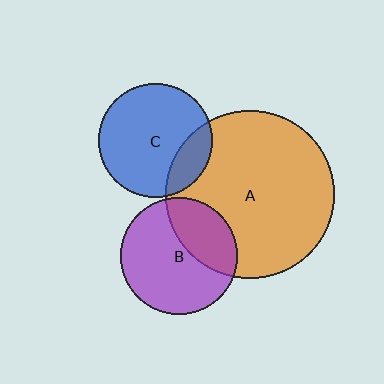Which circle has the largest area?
Circle A (orange).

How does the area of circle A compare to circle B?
Approximately 2.1 times.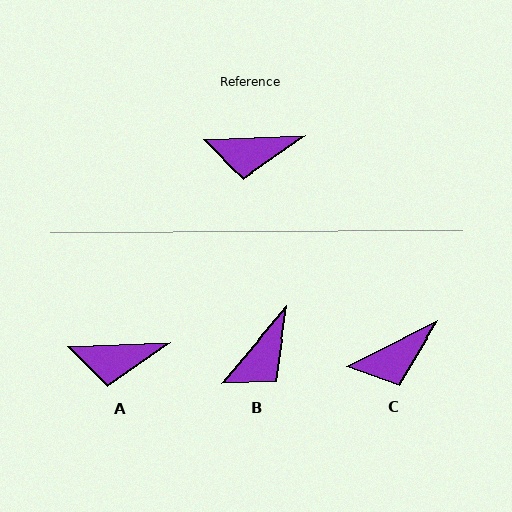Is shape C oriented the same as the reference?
No, it is off by about 24 degrees.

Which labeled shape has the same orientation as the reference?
A.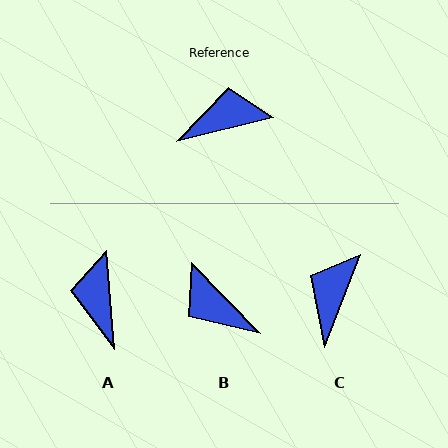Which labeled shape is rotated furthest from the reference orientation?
B, about 120 degrees away.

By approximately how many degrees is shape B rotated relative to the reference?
Approximately 120 degrees counter-clockwise.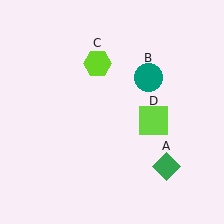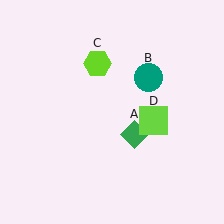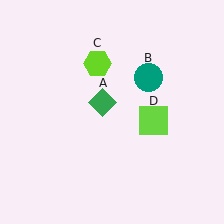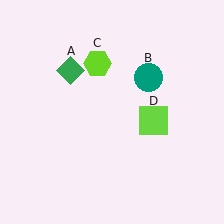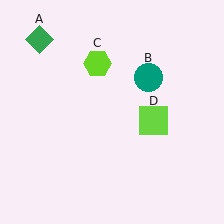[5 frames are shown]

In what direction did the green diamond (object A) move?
The green diamond (object A) moved up and to the left.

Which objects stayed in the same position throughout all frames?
Teal circle (object B) and lime hexagon (object C) and lime square (object D) remained stationary.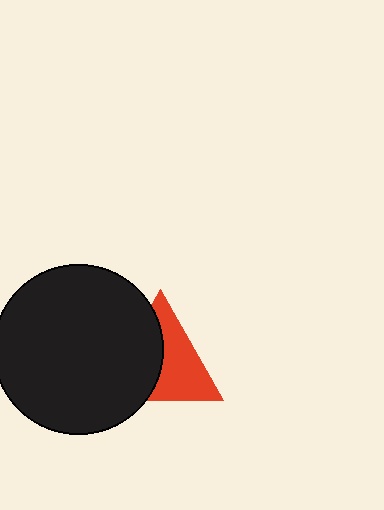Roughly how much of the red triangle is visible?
About half of it is visible (roughly 53%).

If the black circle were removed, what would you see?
You would see the complete red triangle.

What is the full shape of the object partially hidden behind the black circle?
The partially hidden object is a red triangle.